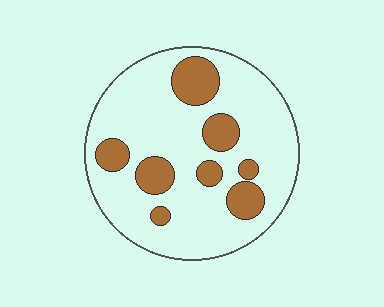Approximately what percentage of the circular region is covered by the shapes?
Approximately 20%.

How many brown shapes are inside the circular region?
8.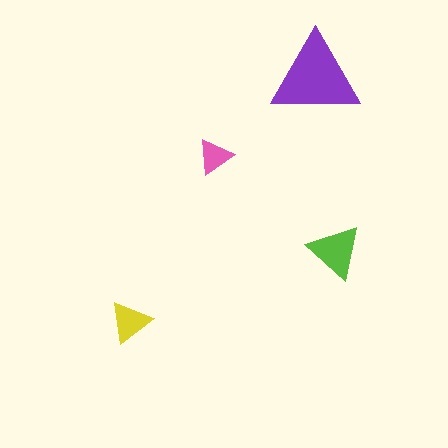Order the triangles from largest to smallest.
the purple one, the lime one, the yellow one, the pink one.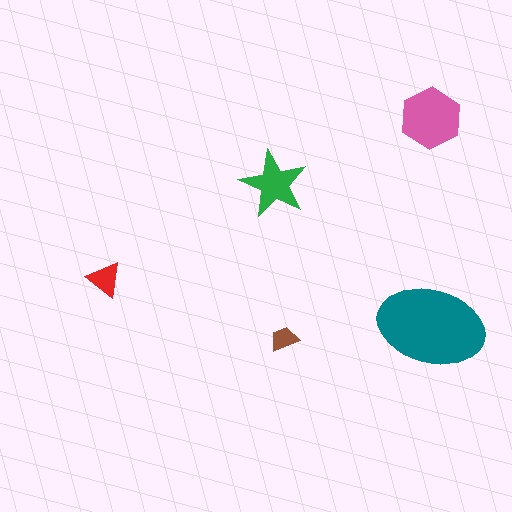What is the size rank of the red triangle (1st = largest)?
4th.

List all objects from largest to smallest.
The teal ellipse, the pink hexagon, the green star, the red triangle, the brown trapezoid.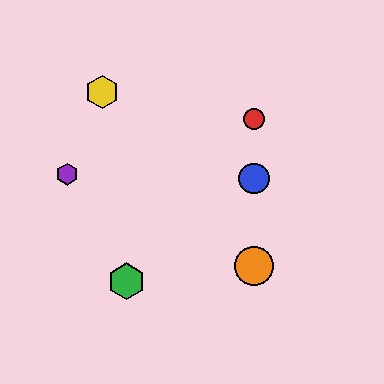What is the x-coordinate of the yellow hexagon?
The yellow hexagon is at x≈102.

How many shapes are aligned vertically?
3 shapes (the red circle, the blue circle, the orange circle) are aligned vertically.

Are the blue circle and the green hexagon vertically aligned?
No, the blue circle is at x≈254 and the green hexagon is at x≈126.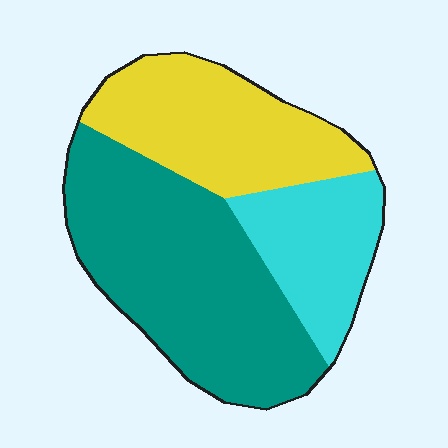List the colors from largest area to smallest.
From largest to smallest: teal, yellow, cyan.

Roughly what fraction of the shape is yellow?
Yellow covers around 30% of the shape.